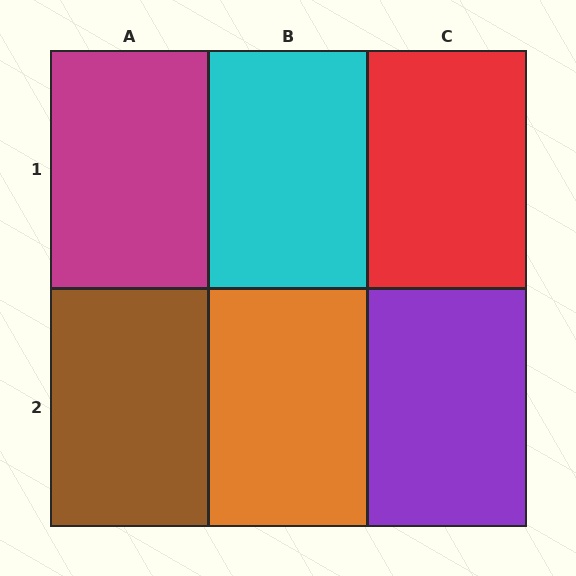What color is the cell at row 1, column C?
Red.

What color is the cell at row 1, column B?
Cyan.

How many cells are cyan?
1 cell is cyan.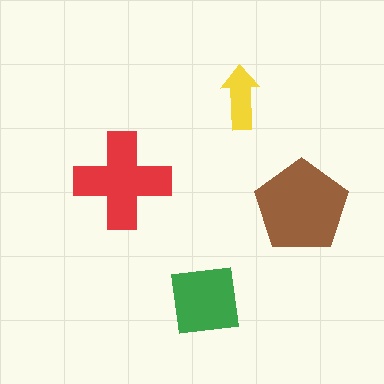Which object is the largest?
The brown pentagon.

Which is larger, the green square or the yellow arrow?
The green square.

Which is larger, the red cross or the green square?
The red cross.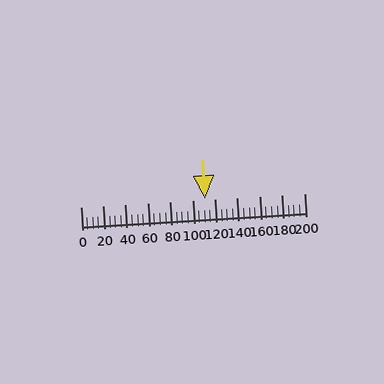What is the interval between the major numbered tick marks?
The major tick marks are spaced 20 units apart.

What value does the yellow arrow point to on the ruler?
The yellow arrow points to approximately 112.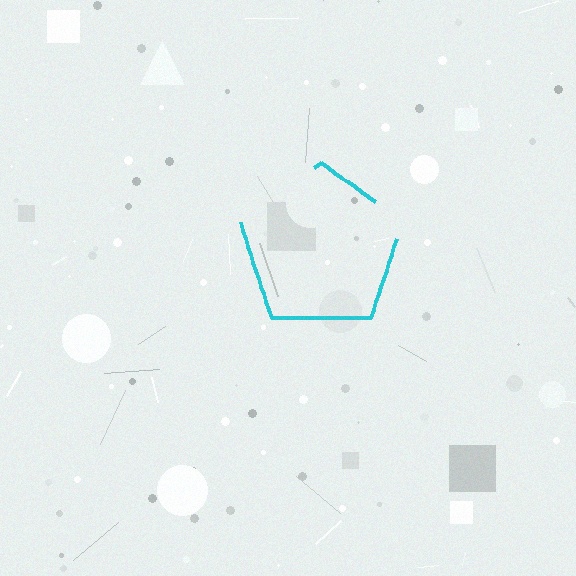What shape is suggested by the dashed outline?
The dashed outline suggests a pentagon.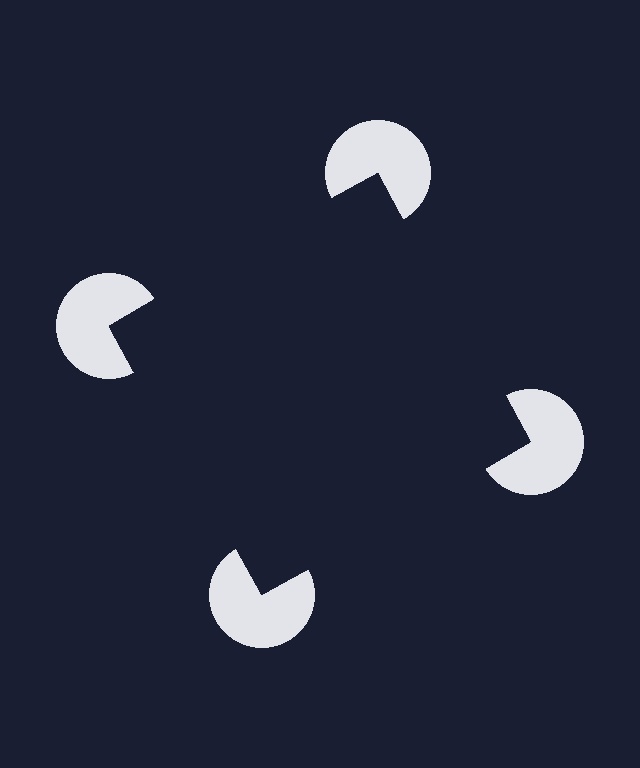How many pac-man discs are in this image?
There are 4 — one at each vertex of the illusory square.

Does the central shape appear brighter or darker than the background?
It typically appears slightly darker than the background, even though no actual brightness change is drawn.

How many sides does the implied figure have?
4 sides.